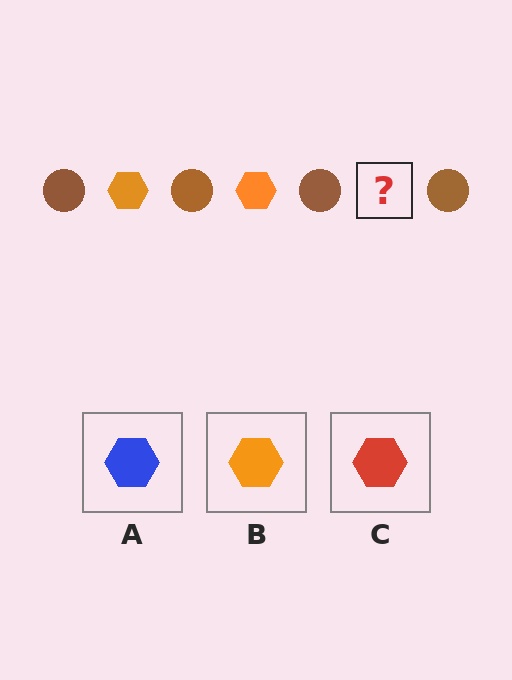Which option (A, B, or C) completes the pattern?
B.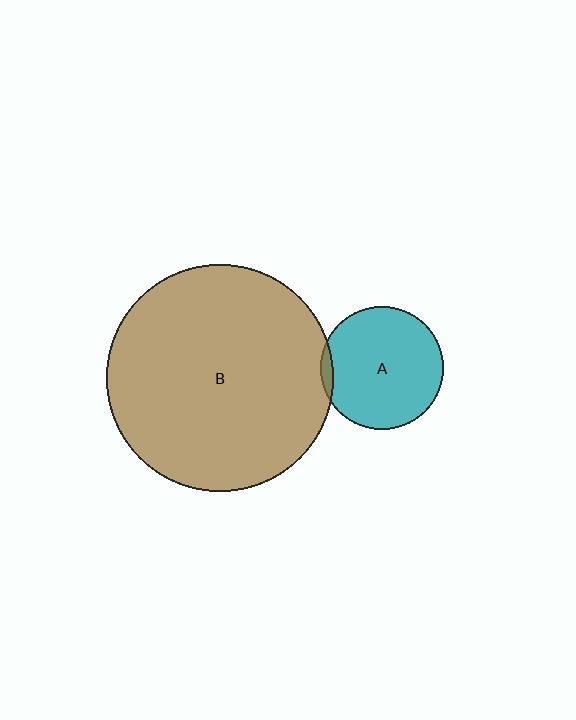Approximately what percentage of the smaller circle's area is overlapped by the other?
Approximately 5%.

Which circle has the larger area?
Circle B (brown).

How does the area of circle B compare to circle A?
Approximately 3.4 times.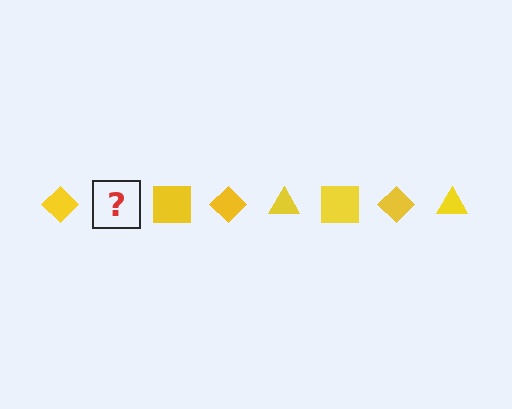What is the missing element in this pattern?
The missing element is a yellow triangle.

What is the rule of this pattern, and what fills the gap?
The rule is that the pattern cycles through diamond, triangle, square shapes in yellow. The gap should be filled with a yellow triangle.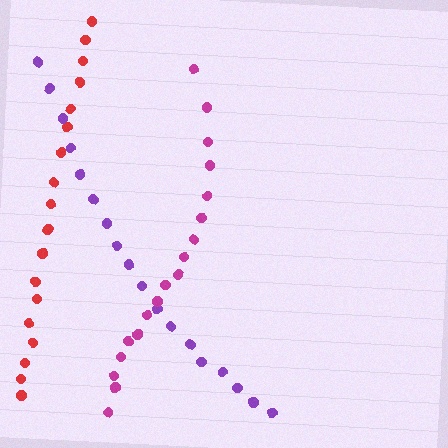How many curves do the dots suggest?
There are 3 distinct paths.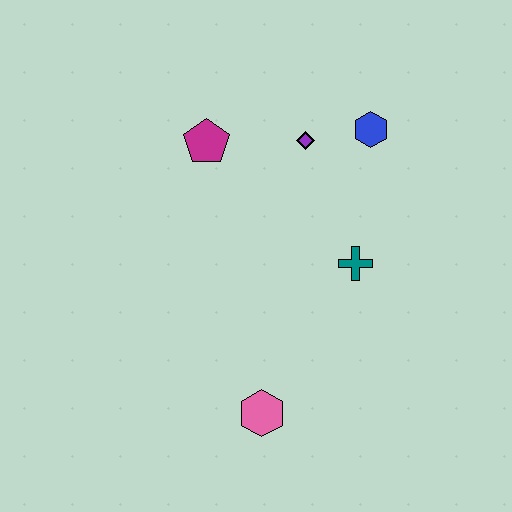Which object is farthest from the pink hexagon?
The blue hexagon is farthest from the pink hexagon.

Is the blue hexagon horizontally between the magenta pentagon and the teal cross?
No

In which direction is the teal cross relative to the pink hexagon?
The teal cross is above the pink hexagon.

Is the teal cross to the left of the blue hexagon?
Yes